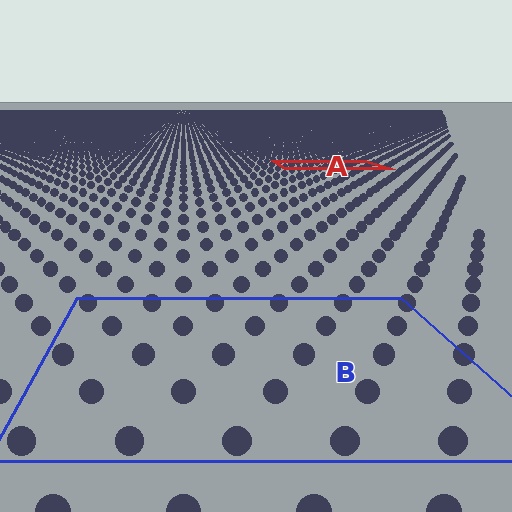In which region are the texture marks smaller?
The texture marks are smaller in region A, because it is farther away.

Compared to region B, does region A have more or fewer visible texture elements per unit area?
Region A has more texture elements per unit area — they are packed more densely because it is farther away.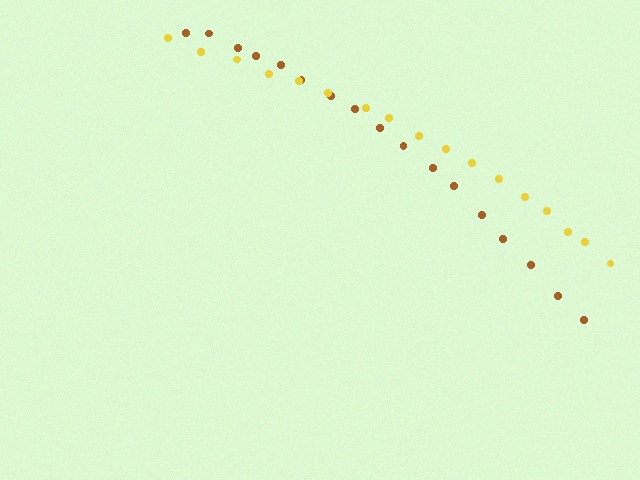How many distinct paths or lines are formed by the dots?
There are 2 distinct paths.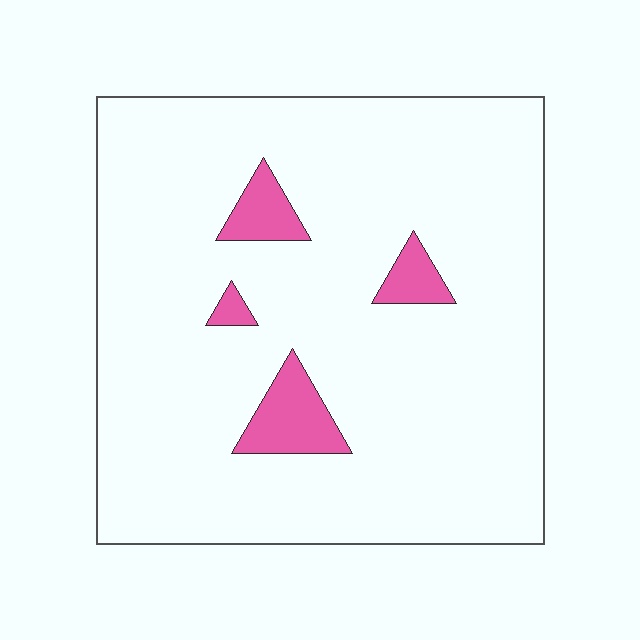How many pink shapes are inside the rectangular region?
4.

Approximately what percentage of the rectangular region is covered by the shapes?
Approximately 5%.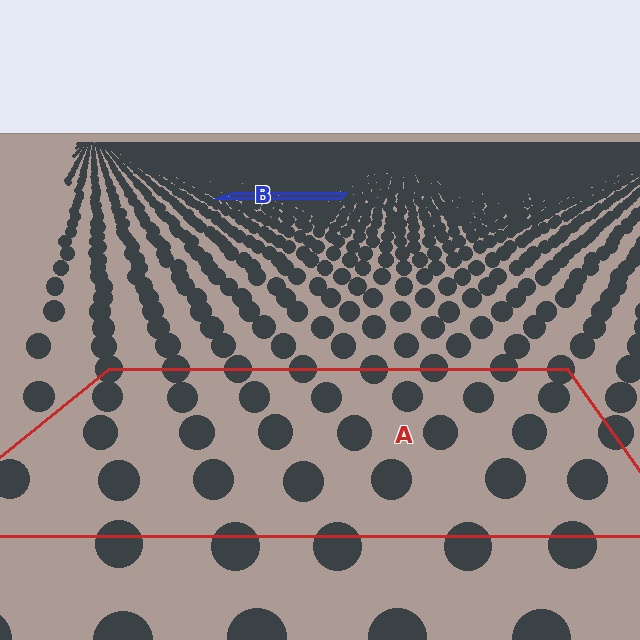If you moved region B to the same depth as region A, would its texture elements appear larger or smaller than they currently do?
They would appear larger. At a closer depth, the same texture elements are projected at a bigger on-screen size.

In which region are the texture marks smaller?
The texture marks are smaller in region B, because it is farther away.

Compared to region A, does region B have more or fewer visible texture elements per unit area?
Region B has more texture elements per unit area — they are packed more densely because it is farther away.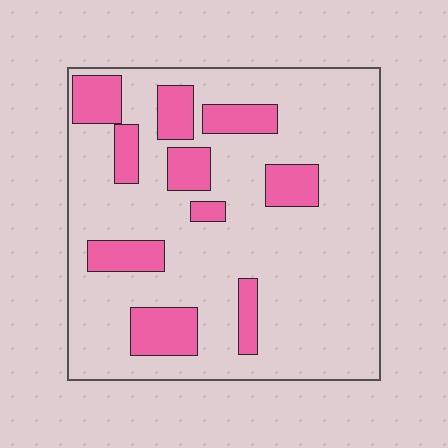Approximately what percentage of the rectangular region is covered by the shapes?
Approximately 20%.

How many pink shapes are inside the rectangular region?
10.